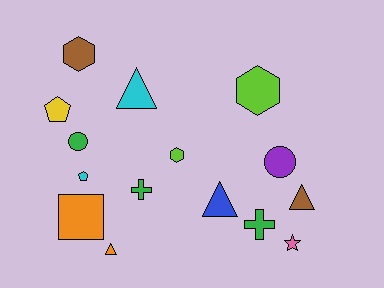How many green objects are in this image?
There are 3 green objects.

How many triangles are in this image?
There are 4 triangles.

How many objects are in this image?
There are 15 objects.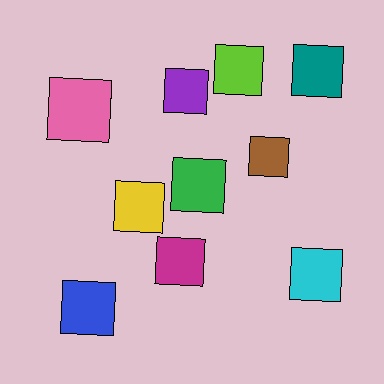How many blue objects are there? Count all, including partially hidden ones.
There is 1 blue object.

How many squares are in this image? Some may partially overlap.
There are 10 squares.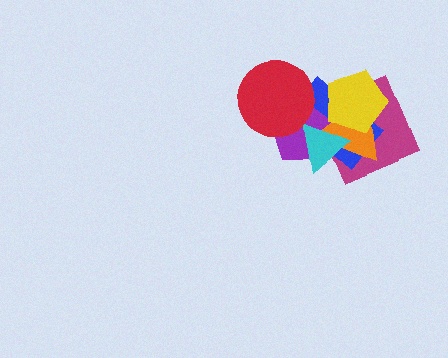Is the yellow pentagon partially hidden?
Yes, it is partially covered by another shape.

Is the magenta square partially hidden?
Yes, it is partially covered by another shape.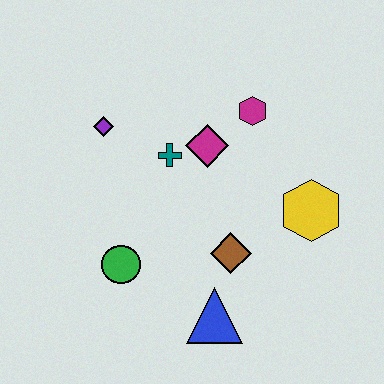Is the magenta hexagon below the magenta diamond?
No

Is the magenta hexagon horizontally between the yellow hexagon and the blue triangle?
Yes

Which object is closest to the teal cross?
The magenta diamond is closest to the teal cross.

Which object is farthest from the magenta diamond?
The blue triangle is farthest from the magenta diamond.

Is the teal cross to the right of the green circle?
Yes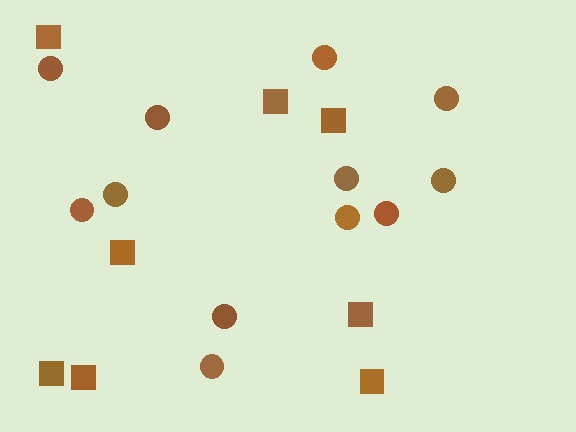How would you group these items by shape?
There are 2 groups: one group of circles (12) and one group of squares (8).